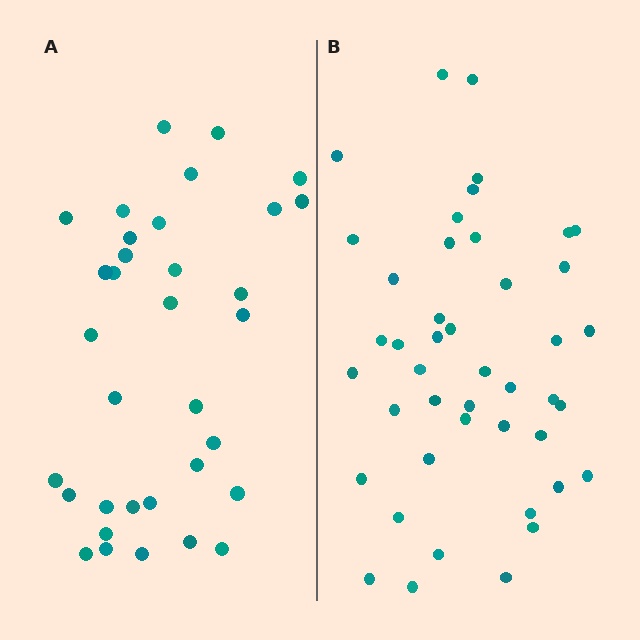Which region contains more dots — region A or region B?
Region B (the right region) has more dots.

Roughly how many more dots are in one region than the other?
Region B has roughly 10 or so more dots than region A.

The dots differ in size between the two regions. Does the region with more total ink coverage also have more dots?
No. Region A has more total ink coverage because its dots are larger, but region B actually contains more individual dots. Total area can be misleading — the number of items is what matters here.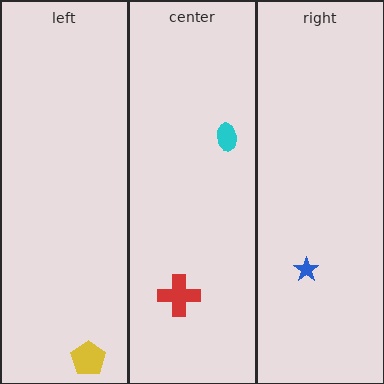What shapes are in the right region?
The blue star.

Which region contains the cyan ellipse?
The center region.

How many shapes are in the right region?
1.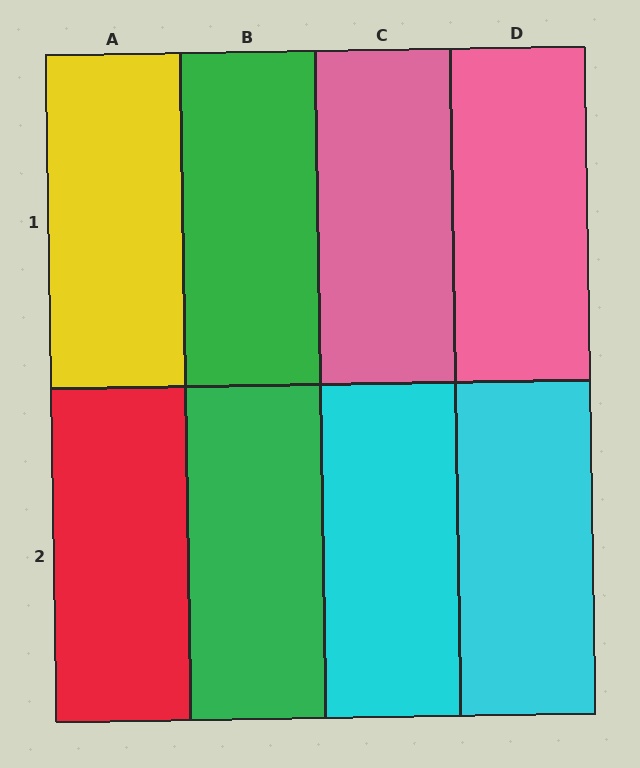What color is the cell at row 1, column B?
Green.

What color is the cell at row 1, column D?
Pink.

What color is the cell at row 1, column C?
Pink.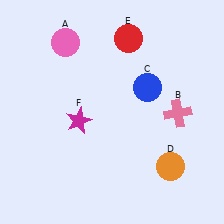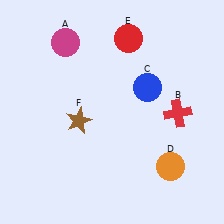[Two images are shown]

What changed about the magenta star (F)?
In Image 1, F is magenta. In Image 2, it changed to brown.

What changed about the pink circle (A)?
In Image 1, A is pink. In Image 2, it changed to magenta.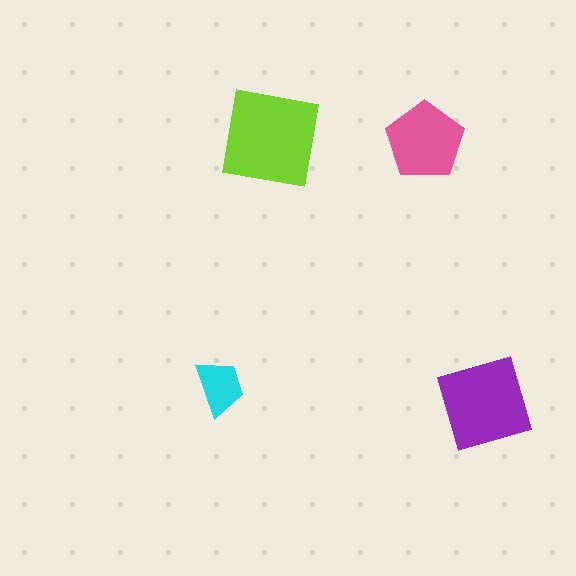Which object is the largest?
The lime square.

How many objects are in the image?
There are 4 objects in the image.